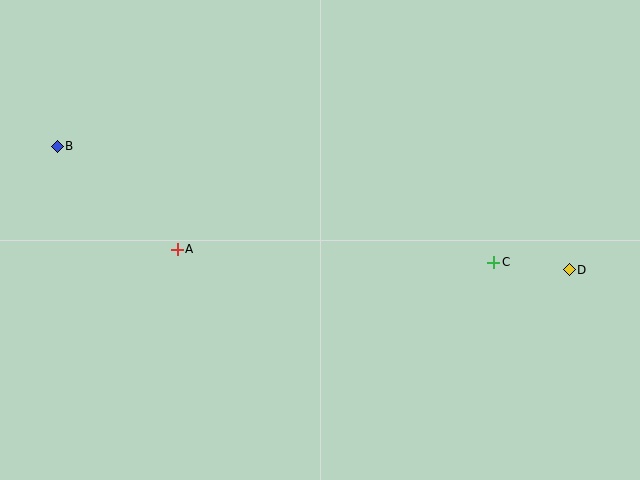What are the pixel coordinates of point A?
Point A is at (177, 249).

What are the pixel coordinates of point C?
Point C is at (494, 262).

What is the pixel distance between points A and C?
The distance between A and C is 316 pixels.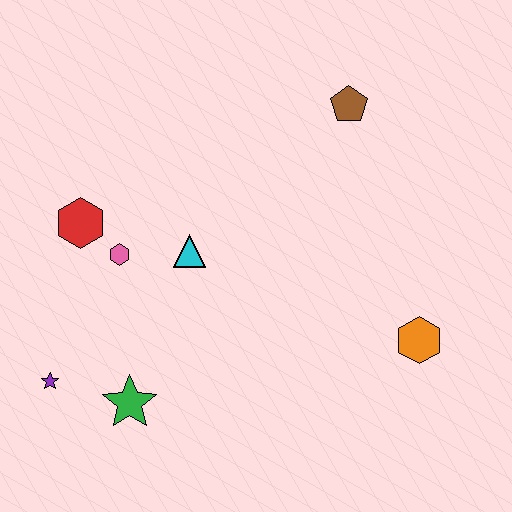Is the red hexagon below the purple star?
No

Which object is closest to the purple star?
The green star is closest to the purple star.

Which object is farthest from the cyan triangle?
The orange hexagon is farthest from the cyan triangle.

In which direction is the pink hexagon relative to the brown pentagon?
The pink hexagon is to the left of the brown pentagon.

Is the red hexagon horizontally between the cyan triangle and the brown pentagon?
No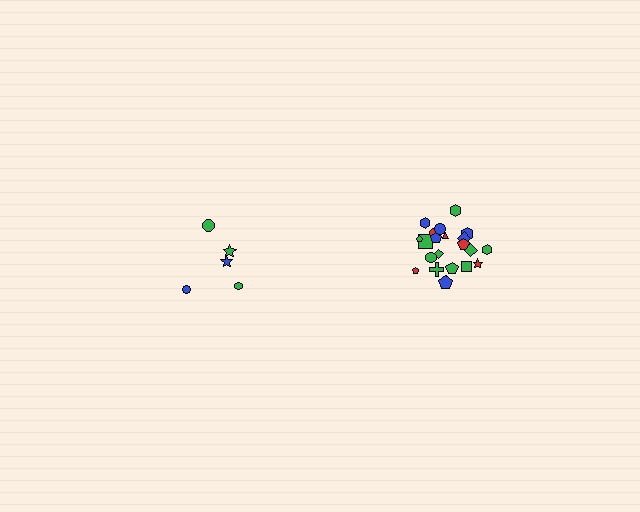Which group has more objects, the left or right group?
The right group.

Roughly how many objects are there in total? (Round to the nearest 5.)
Roughly 25 objects in total.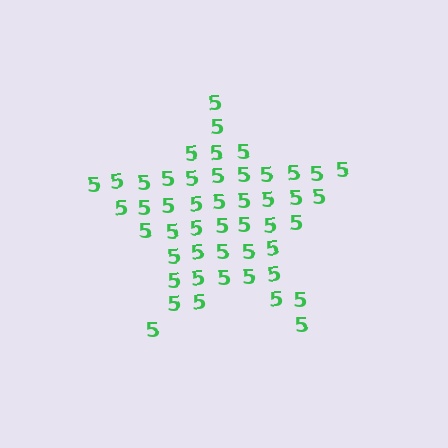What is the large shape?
The large shape is a star.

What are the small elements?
The small elements are digit 5's.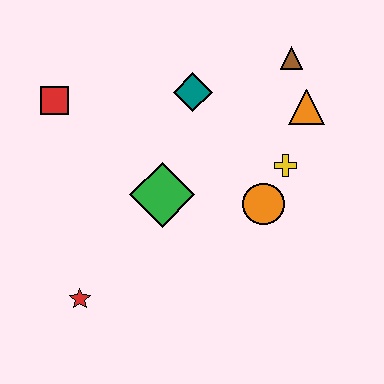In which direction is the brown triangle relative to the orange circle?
The brown triangle is above the orange circle.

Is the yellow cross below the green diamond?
No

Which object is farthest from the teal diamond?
The red star is farthest from the teal diamond.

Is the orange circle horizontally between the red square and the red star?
No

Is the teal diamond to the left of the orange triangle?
Yes